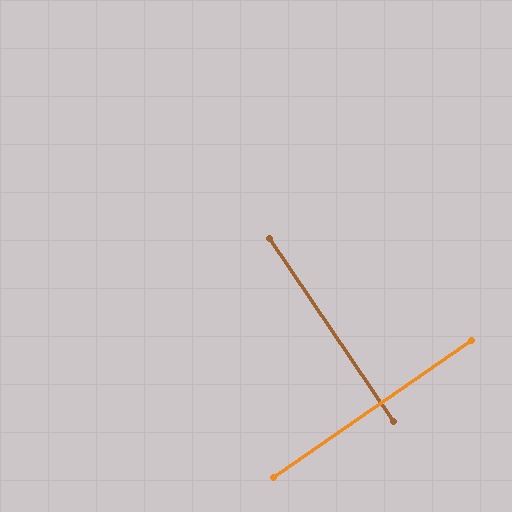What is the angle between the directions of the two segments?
Approximately 89 degrees.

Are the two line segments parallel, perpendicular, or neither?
Perpendicular — they meet at approximately 89°.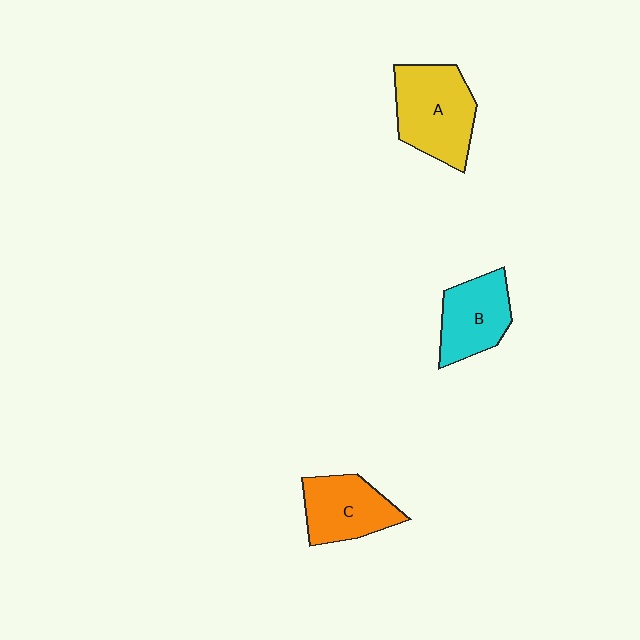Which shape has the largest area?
Shape A (yellow).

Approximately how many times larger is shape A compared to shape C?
Approximately 1.3 times.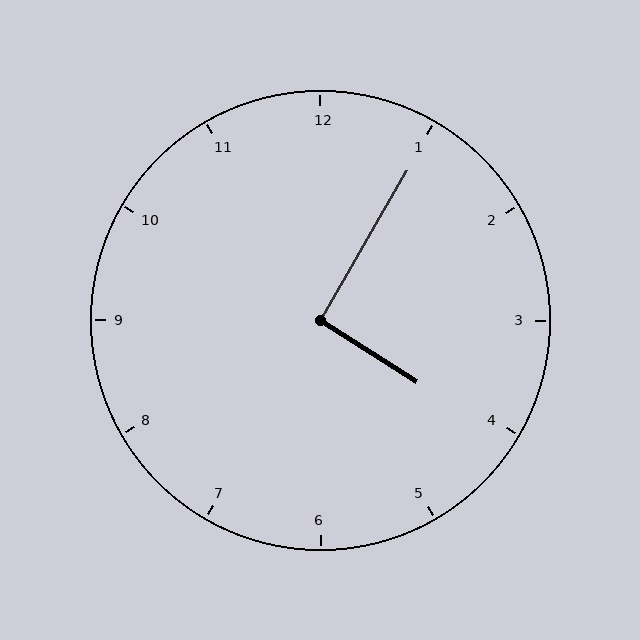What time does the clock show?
4:05.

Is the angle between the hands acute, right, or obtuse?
It is right.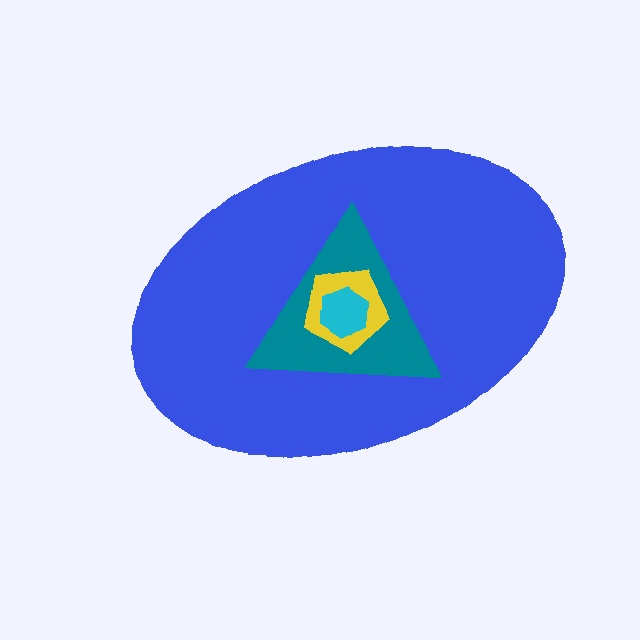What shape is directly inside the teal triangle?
The yellow pentagon.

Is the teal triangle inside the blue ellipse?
Yes.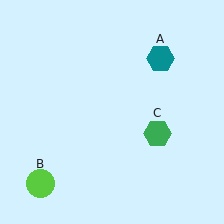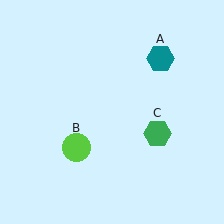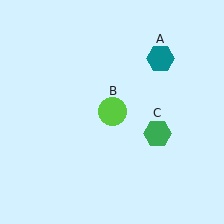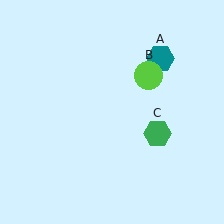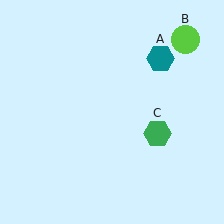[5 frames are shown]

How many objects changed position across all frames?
1 object changed position: lime circle (object B).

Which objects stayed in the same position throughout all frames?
Teal hexagon (object A) and green hexagon (object C) remained stationary.